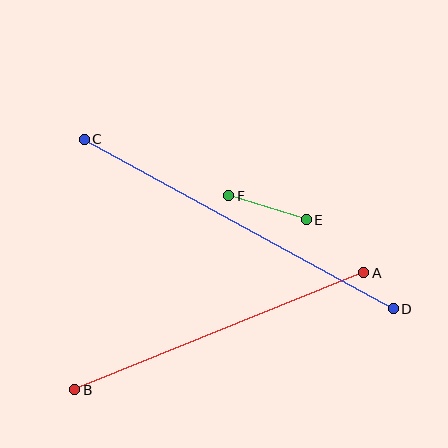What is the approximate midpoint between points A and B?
The midpoint is at approximately (219, 331) pixels.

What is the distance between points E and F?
The distance is approximately 81 pixels.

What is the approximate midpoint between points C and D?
The midpoint is at approximately (239, 224) pixels.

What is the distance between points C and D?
The distance is approximately 352 pixels.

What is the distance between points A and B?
The distance is approximately 312 pixels.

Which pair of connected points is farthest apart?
Points C and D are farthest apart.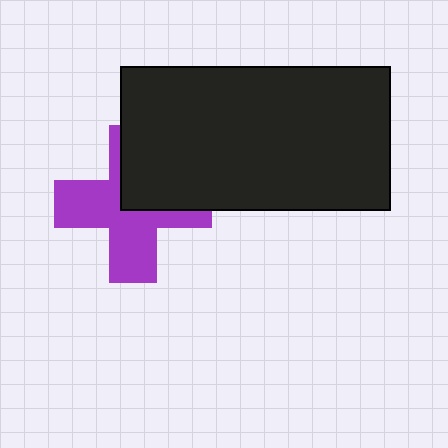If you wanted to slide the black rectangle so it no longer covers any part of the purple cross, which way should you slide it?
Slide it toward the upper-right — that is the most direct way to separate the two shapes.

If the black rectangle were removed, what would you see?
You would see the complete purple cross.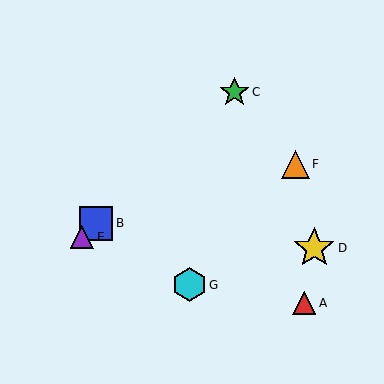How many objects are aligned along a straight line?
3 objects (B, C, E) are aligned along a straight line.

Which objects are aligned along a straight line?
Objects B, C, E are aligned along a straight line.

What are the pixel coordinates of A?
Object A is at (304, 303).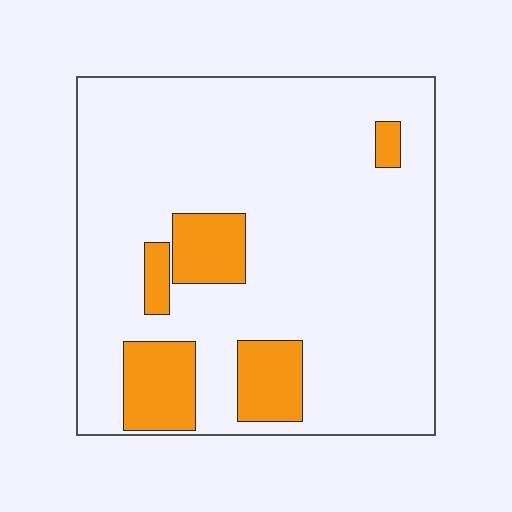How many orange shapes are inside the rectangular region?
5.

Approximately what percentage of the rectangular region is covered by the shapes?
Approximately 15%.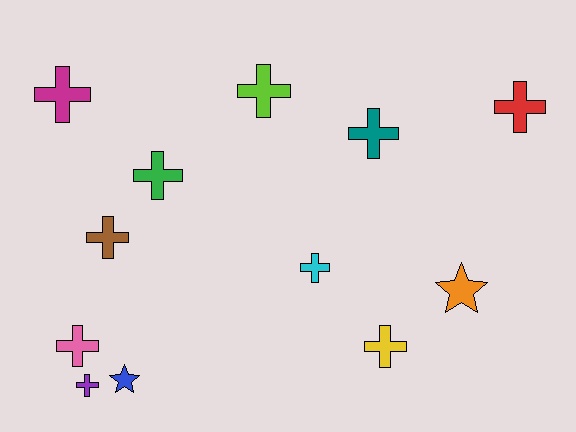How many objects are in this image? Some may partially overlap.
There are 12 objects.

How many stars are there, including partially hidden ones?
There are 2 stars.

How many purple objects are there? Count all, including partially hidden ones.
There is 1 purple object.